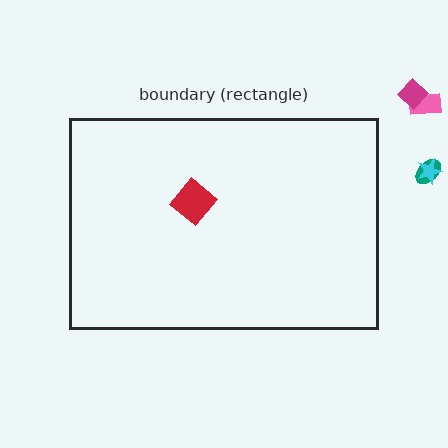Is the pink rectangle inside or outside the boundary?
Outside.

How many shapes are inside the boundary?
1 inside, 4 outside.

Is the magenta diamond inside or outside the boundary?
Outside.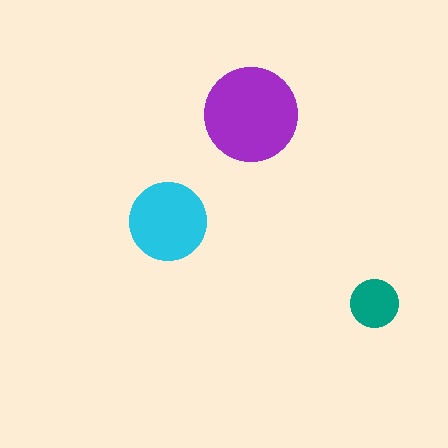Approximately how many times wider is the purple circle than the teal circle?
About 2 times wider.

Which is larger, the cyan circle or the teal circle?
The cyan one.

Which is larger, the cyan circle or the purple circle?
The purple one.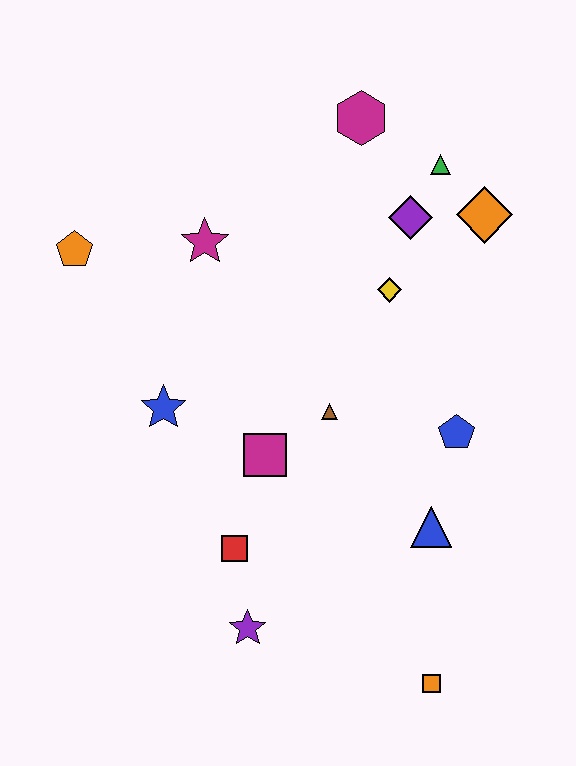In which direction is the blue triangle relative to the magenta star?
The blue triangle is below the magenta star.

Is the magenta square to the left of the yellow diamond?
Yes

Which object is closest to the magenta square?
The brown triangle is closest to the magenta square.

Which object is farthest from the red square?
The magenta hexagon is farthest from the red square.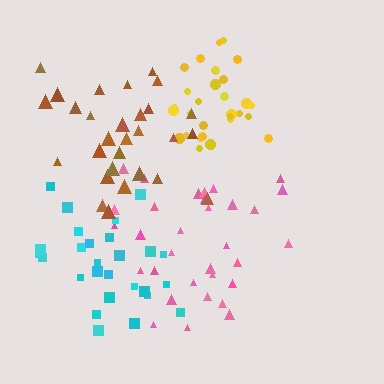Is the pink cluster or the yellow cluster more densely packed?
Yellow.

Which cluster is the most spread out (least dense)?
Pink.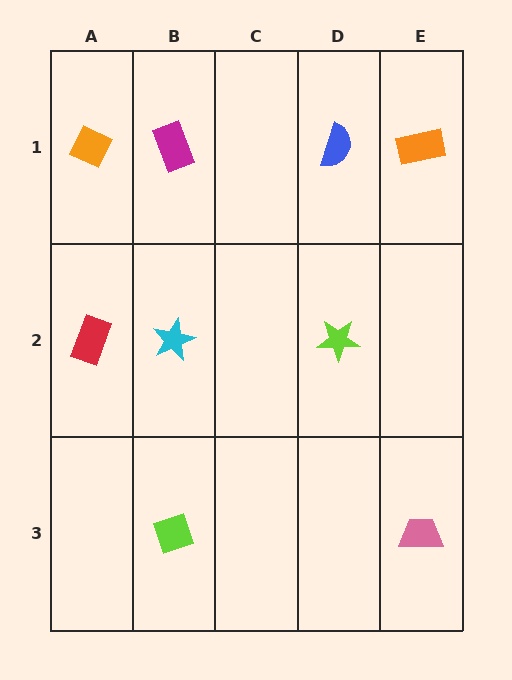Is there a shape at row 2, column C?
No, that cell is empty.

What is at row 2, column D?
A lime star.